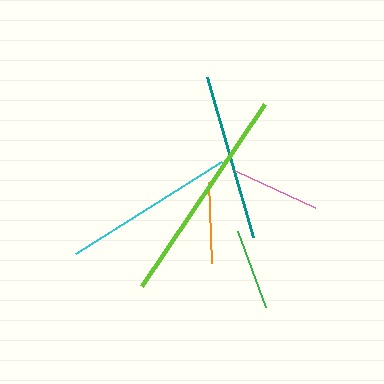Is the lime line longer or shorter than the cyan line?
The lime line is longer than the cyan line.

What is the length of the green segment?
The green segment is approximately 81 pixels long.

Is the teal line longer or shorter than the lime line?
The lime line is longer than the teal line.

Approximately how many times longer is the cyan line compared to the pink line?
The cyan line is approximately 2.0 times the length of the pink line.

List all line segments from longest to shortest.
From longest to shortest: lime, cyan, teal, pink, orange, green.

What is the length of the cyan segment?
The cyan segment is approximately 173 pixels long.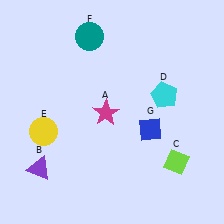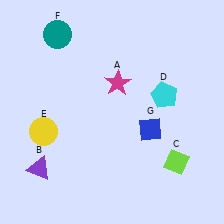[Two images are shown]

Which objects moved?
The objects that moved are: the magenta star (A), the teal circle (F).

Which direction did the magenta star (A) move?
The magenta star (A) moved up.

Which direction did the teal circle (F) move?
The teal circle (F) moved left.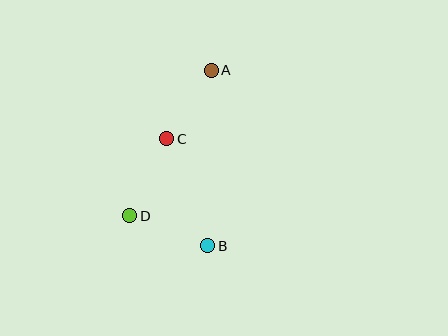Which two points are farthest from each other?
Points A and B are farthest from each other.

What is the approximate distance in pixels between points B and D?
The distance between B and D is approximately 83 pixels.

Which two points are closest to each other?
Points A and C are closest to each other.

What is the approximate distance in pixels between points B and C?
The distance between B and C is approximately 115 pixels.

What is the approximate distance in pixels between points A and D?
The distance between A and D is approximately 166 pixels.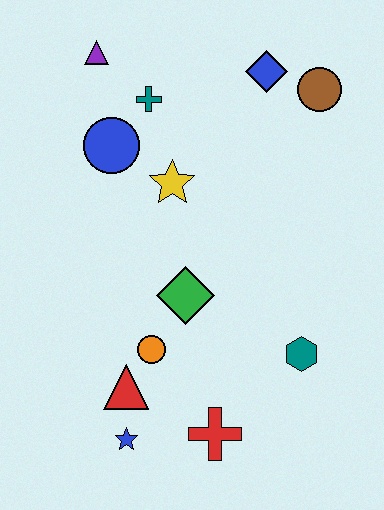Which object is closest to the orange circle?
The red triangle is closest to the orange circle.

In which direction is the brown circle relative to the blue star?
The brown circle is above the blue star.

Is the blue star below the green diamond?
Yes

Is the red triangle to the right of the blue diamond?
No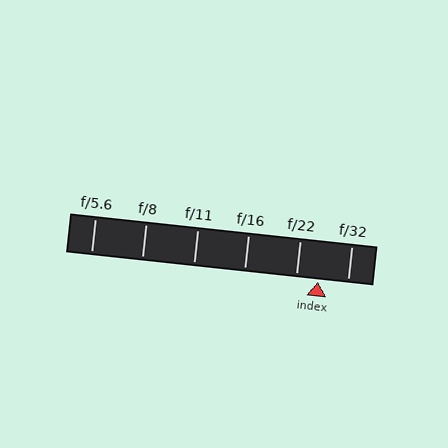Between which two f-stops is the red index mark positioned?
The index mark is between f/22 and f/32.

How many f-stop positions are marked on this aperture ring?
There are 6 f-stop positions marked.